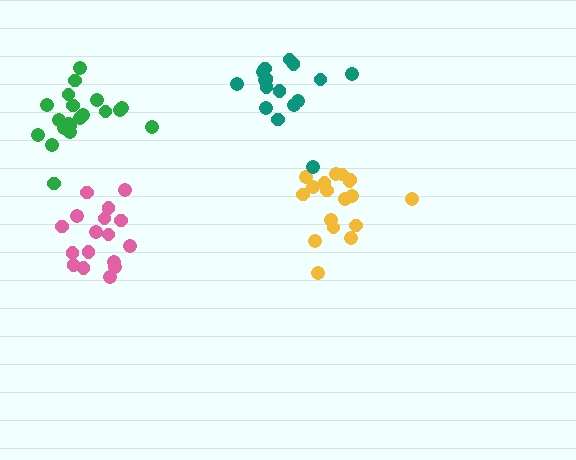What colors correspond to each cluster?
The clusters are colored: yellow, green, pink, teal.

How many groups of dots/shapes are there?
There are 4 groups.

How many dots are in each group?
Group 1: 18 dots, Group 2: 21 dots, Group 3: 17 dots, Group 4: 16 dots (72 total).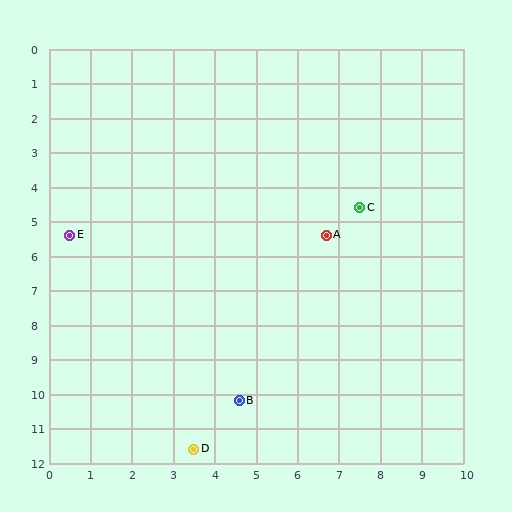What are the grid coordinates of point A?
Point A is at approximately (6.7, 5.4).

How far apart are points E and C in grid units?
Points E and C are about 7.0 grid units apart.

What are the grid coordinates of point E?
Point E is at approximately (0.5, 5.4).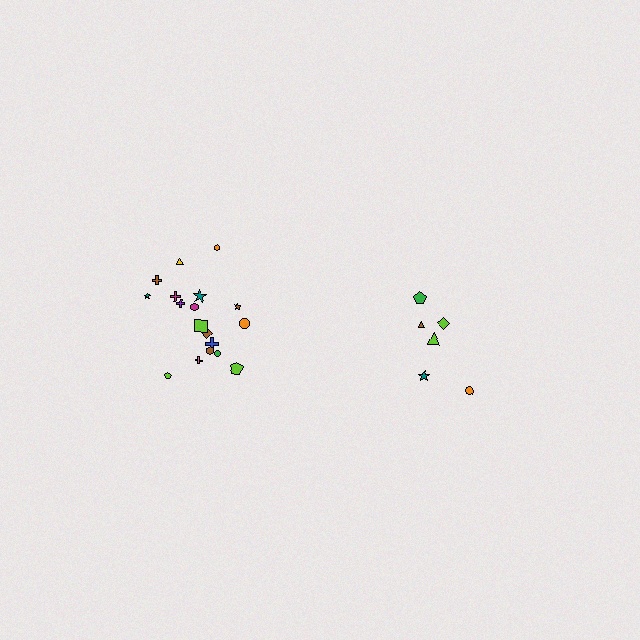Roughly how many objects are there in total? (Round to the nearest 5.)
Roughly 25 objects in total.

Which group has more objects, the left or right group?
The left group.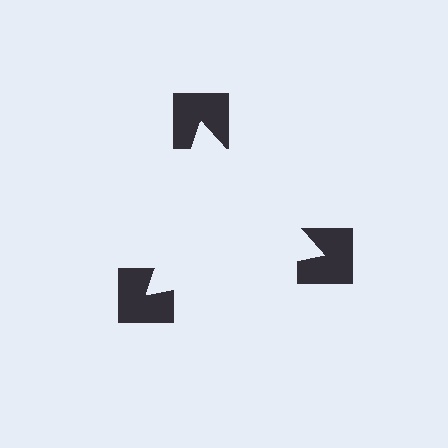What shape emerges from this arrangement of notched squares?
An illusory triangle — its edges are inferred from the aligned wedge cuts in the notched squares, not physically drawn.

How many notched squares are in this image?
There are 3 — one at each vertex of the illusory triangle.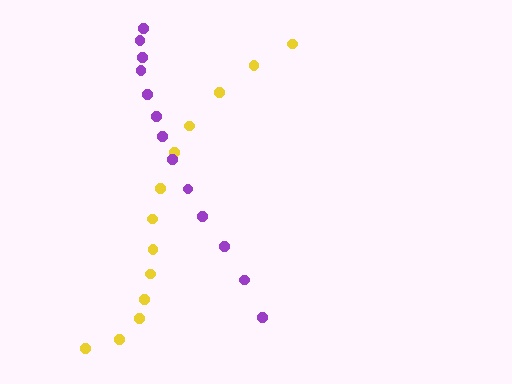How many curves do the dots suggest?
There are 2 distinct paths.